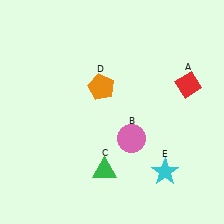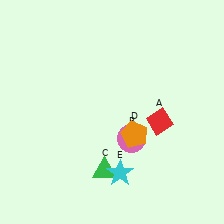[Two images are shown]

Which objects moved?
The objects that moved are: the red diamond (A), the orange pentagon (D), the cyan star (E).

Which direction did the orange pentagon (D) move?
The orange pentagon (D) moved down.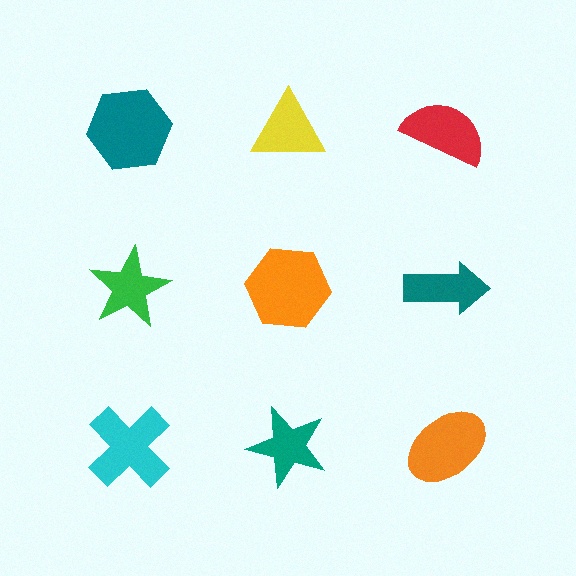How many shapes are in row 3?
3 shapes.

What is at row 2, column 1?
A green star.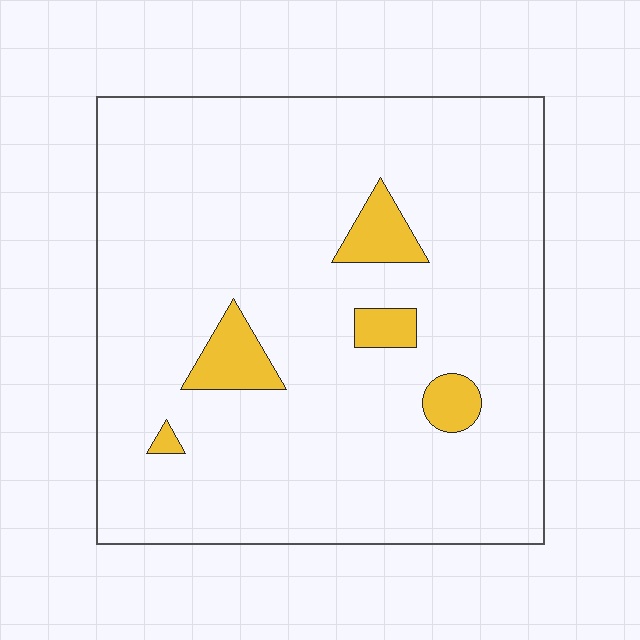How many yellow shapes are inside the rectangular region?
5.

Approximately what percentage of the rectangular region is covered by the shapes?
Approximately 10%.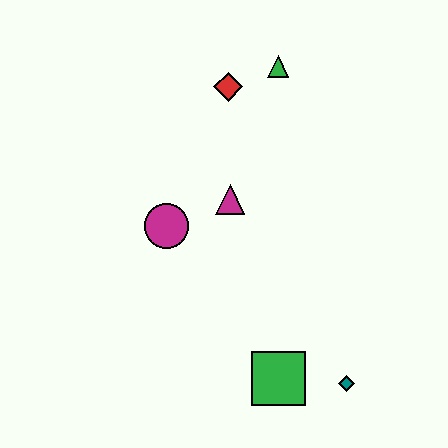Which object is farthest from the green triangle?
The teal diamond is farthest from the green triangle.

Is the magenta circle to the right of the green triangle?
No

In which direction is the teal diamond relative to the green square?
The teal diamond is to the right of the green square.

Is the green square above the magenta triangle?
No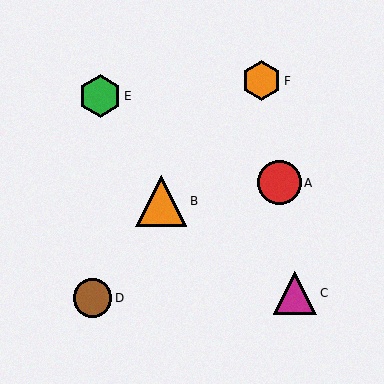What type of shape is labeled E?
Shape E is a green hexagon.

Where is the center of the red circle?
The center of the red circle is at (279, 183).